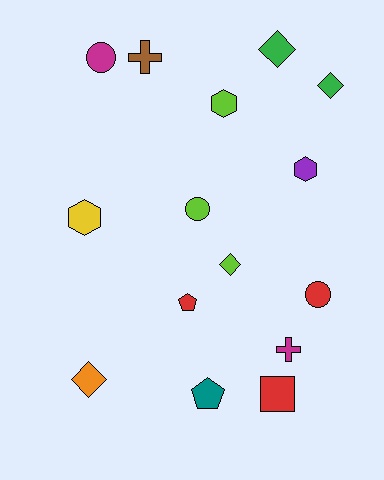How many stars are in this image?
There are no stars.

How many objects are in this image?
There are 15 objects.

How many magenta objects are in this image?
There are 2 magenta objects.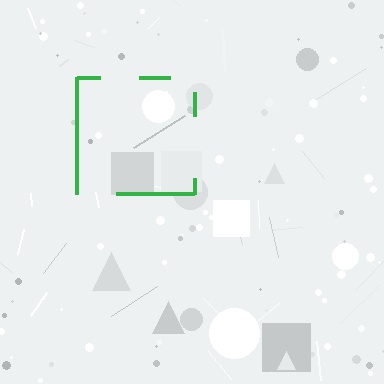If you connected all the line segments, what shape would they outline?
They would outline a square.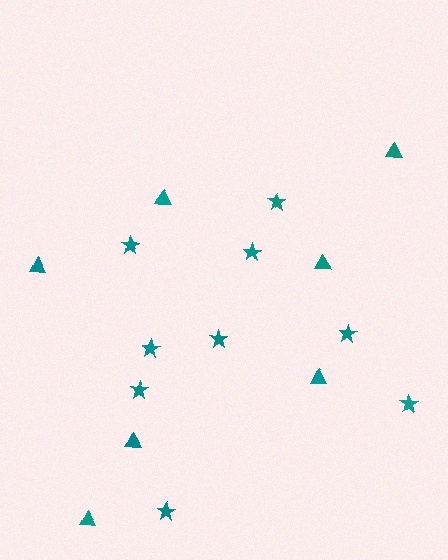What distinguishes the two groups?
There are 2 groups: one group of stars (9) and one group of triangles (7).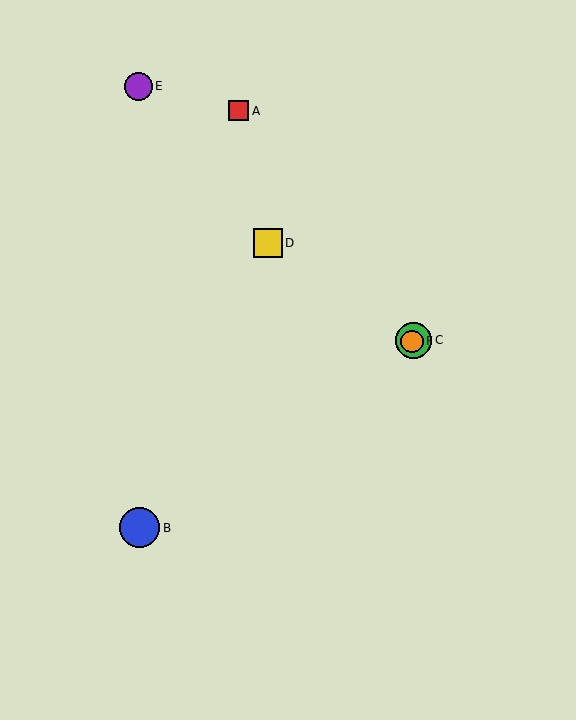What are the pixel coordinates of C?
Object C is at (413, 340).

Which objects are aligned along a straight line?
Objects B, C, F are aligned along a straight line.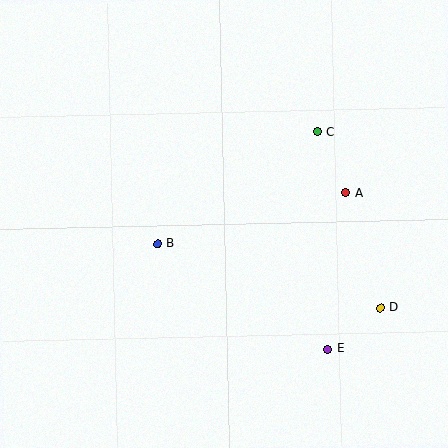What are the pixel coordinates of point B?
Point B is at (158, 244).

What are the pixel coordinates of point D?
Point D is at (380, 308).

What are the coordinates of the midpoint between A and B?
The midpoint between A and B is at (252, 218).